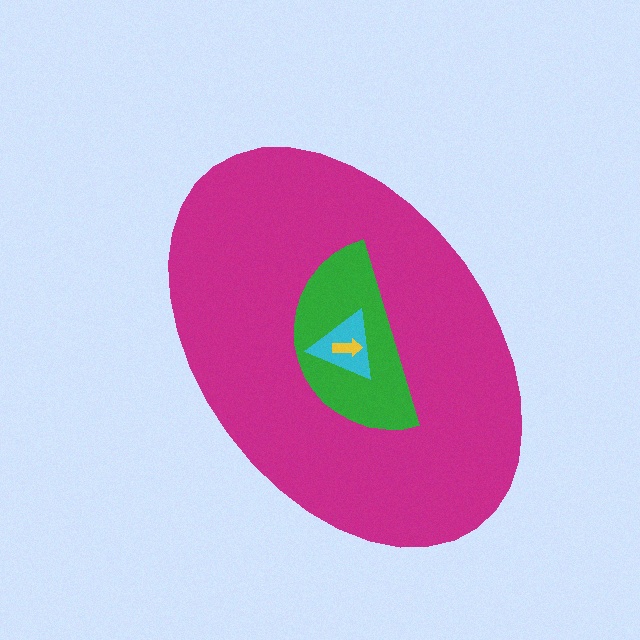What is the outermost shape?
The magenta ellipse.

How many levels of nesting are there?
4.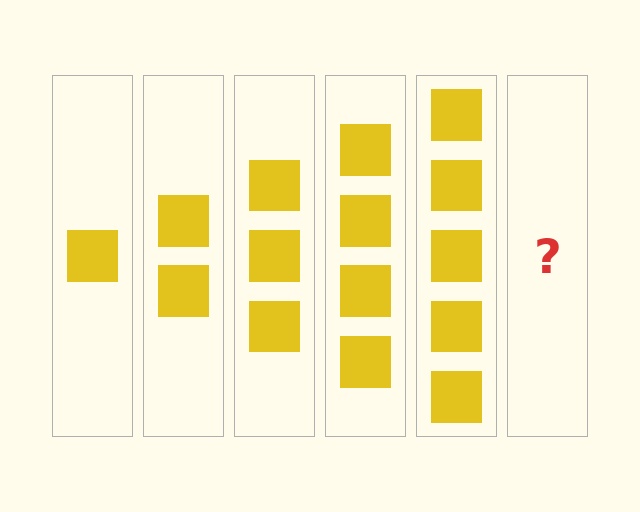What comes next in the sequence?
The next element should be 6 squares.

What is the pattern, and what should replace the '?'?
The pattern is that each step adds one more square. The '?' should be 6 squares.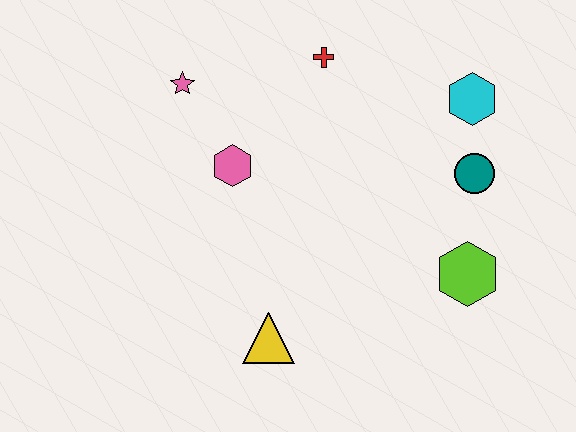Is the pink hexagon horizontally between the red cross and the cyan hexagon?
No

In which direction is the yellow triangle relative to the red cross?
The yellow triangle is below the red cross.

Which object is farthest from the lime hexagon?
The pink star is farthest from the lime hexagon.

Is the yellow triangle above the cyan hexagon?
No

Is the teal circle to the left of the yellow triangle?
No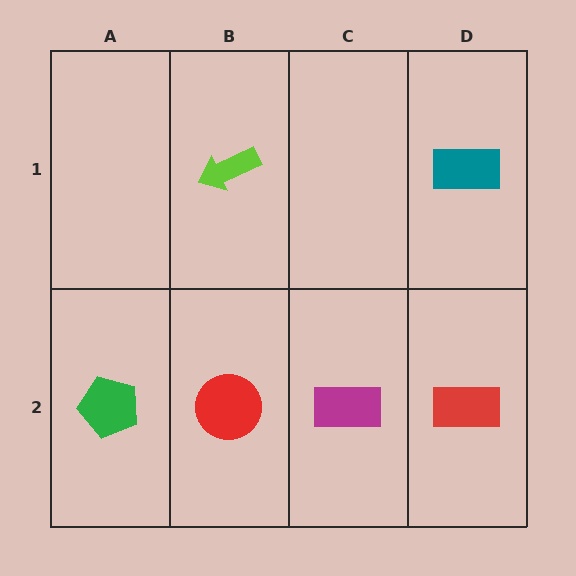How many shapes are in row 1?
2 shapes.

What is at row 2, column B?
A red circle.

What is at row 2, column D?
A red rectangle.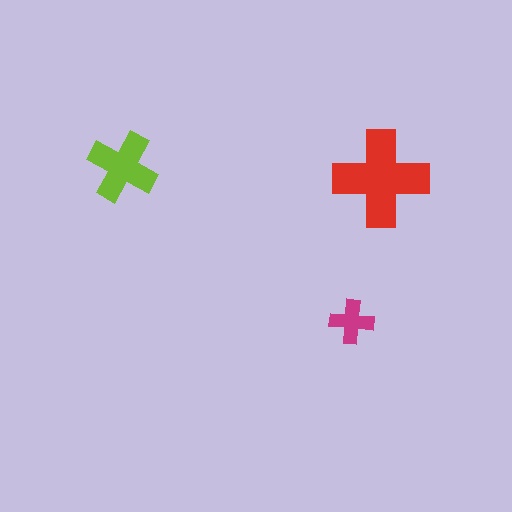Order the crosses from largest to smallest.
the red one, the lime one, the magenta one.